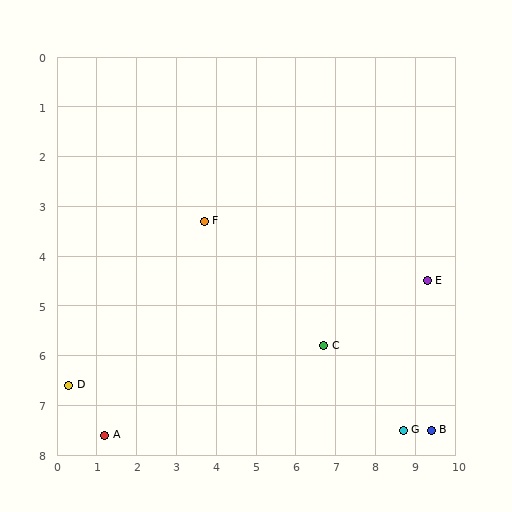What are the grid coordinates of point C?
Point C is at approximately (6.7, 5.8).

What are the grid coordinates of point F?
Point F is at approximately (3.7, 3.3).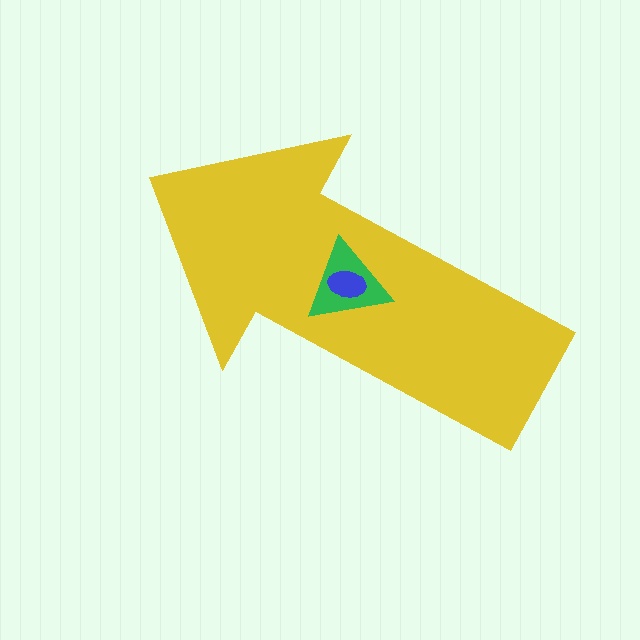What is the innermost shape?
The blue ellipse.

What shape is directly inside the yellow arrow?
The green triangle.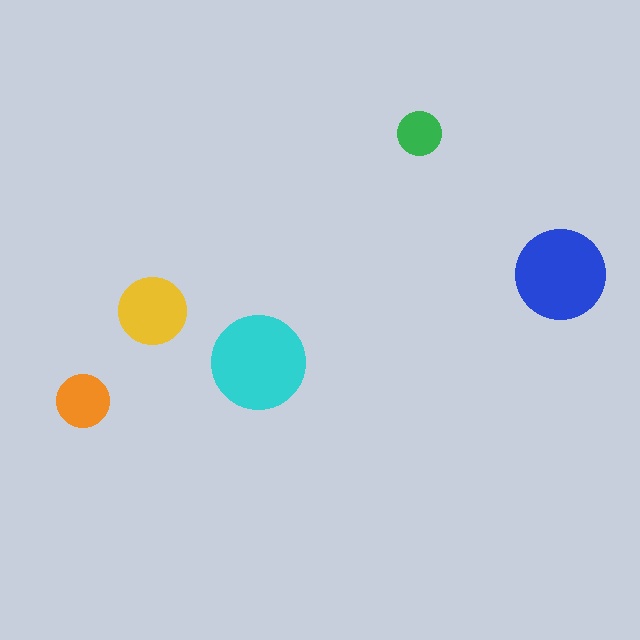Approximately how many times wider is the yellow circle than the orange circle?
About 1.5 times wider.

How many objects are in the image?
There are 5 objects in the image.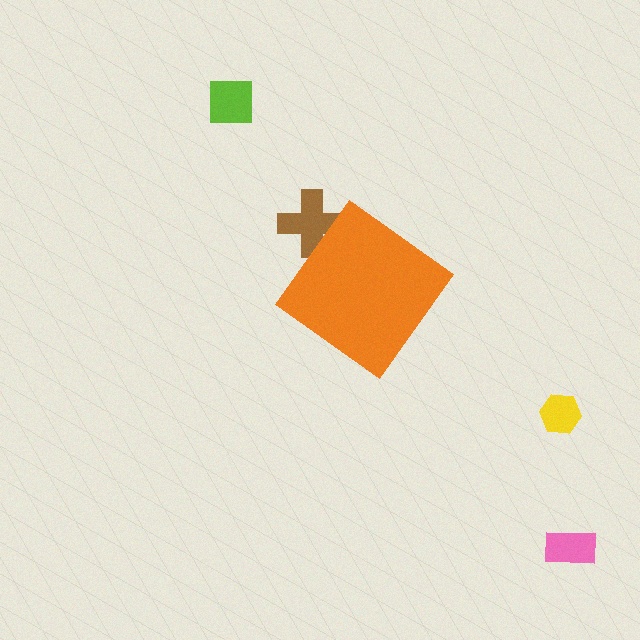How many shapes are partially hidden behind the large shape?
1 shape is partially hidden.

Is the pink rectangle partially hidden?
No, the pink rectangle is fully visible.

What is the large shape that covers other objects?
An orange diamond.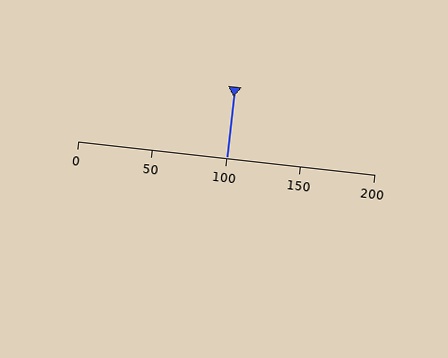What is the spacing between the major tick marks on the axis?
The major ticks are spaced 50 apart.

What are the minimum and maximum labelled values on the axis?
The axis runs from 0 to 200.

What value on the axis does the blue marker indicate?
The marker indicates approximately 100.